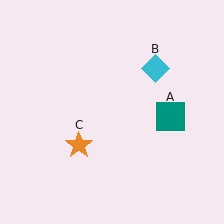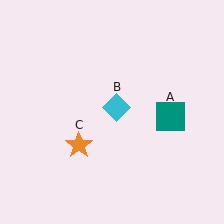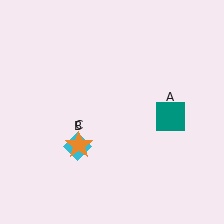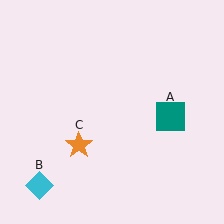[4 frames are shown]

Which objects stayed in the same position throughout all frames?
Teal square (object A) and orange star (object C) remained stationary.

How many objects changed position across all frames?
1 object changed position: cyan diamond (object B).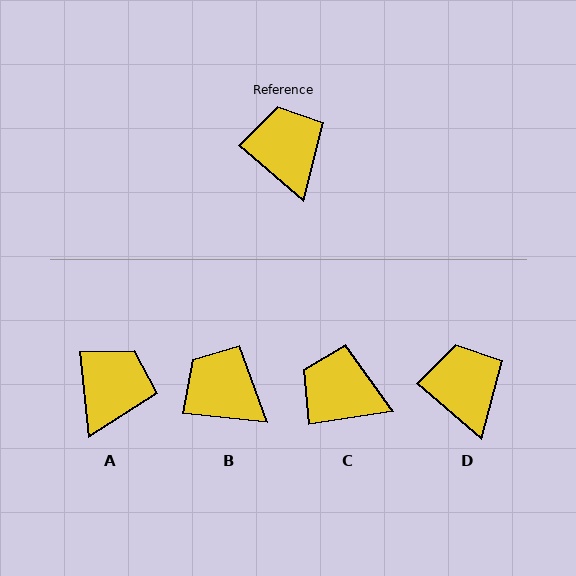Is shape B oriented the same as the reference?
No, it is off by about 35 degrees.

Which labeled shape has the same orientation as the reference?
D.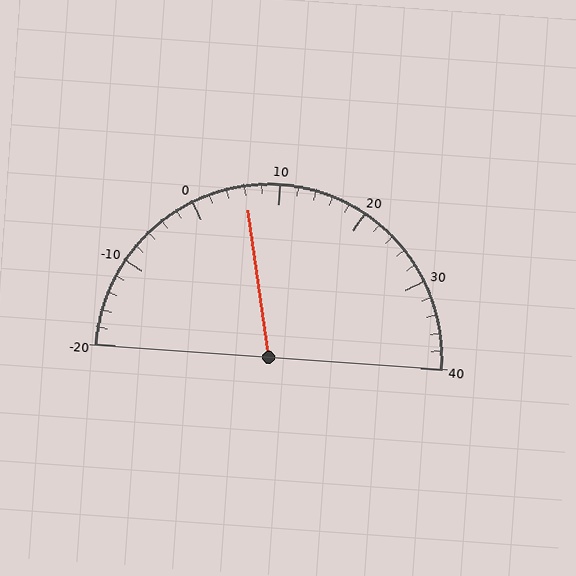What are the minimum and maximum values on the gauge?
The gauge ranges from -20 to 40.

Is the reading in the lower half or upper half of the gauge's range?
The reading is in the lower half of the range (-20 to 40).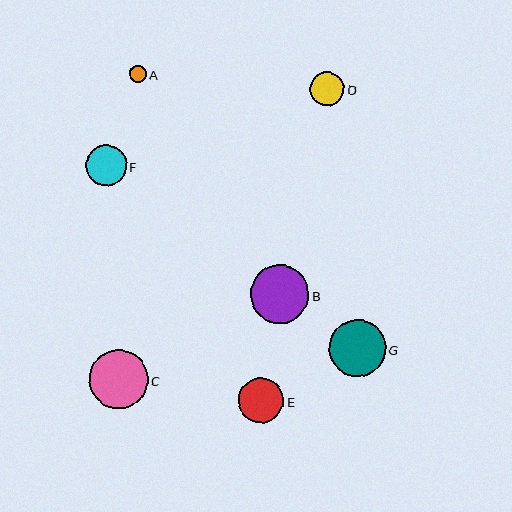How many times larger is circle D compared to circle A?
Circle D is approximately 2.1 times the size of circle A.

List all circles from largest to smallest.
From largest to smallest: C, B, G, E, F, D, A.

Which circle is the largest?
Circle C is the largest with a size of approximately 59 pixels.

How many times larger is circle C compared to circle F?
Circle C is approximately 1.4 times the size of circle F.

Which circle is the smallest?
Circle A is the smallest with a size of approximately 17 pixels.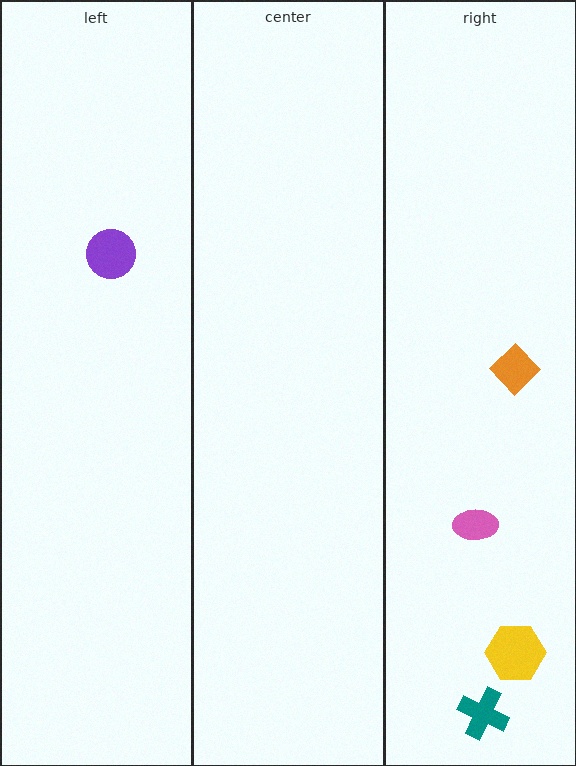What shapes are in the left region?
The purple circle.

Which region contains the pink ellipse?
The right region.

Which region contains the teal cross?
The right region.